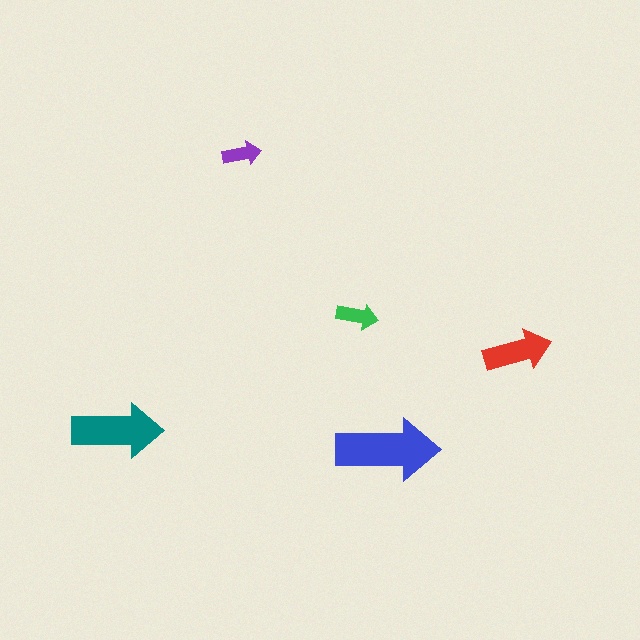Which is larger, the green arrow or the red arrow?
The red one.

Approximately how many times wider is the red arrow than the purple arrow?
About 1.5 times wider.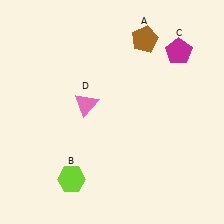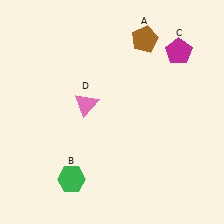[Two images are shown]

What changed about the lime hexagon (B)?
In Image 1, B is lime. In Image 2, it changed to green.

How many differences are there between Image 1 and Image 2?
There is 1 difference between the two images.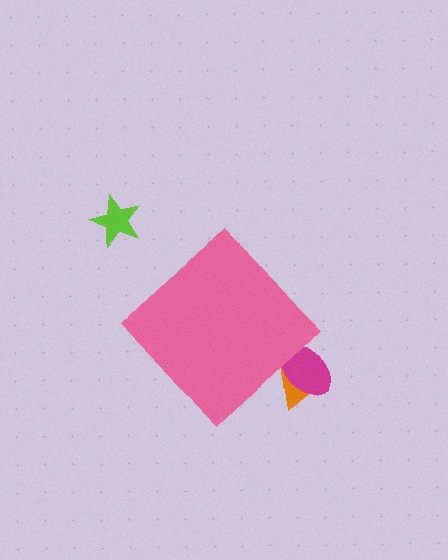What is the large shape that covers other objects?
A pink diamond.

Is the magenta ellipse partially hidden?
Yes, the magenta ellipse is partially hidden behind the pink diamond.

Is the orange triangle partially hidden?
Yes, the orange triangle is partially hidden behind the pink diamond.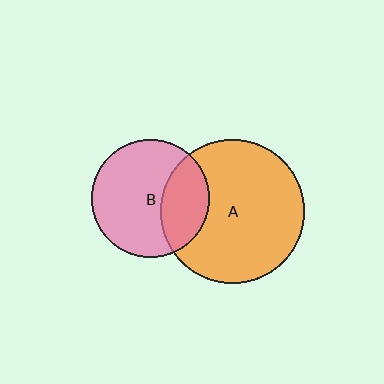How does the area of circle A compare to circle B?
Approximately 1.5 times.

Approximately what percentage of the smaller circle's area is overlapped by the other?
Approximately 30%.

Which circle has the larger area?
Circle A (orange).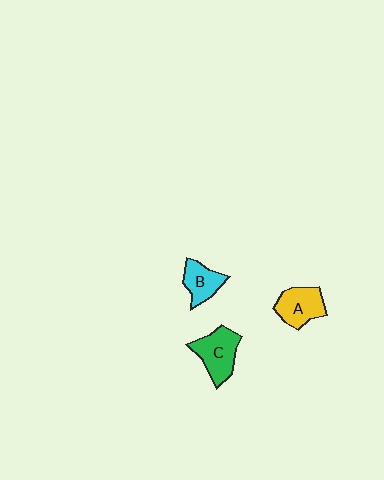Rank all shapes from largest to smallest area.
From largest to smallest: C (green), A (yellow), B (cyan).